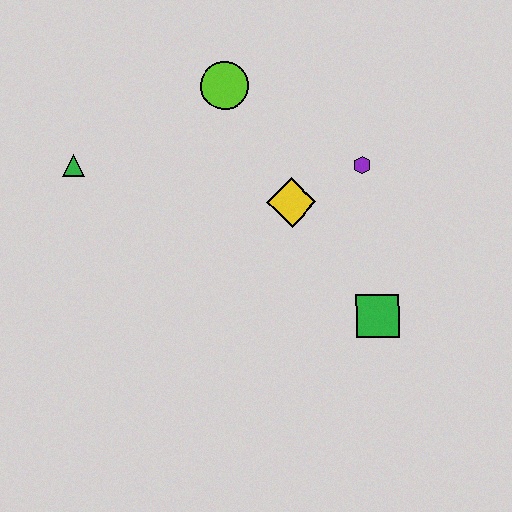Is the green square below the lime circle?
Yes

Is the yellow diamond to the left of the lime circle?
No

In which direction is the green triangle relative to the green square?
The green triangle is to the left of the green square.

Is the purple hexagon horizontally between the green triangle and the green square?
Yes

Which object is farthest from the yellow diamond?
The green triangle is farthest from the yellow diamond.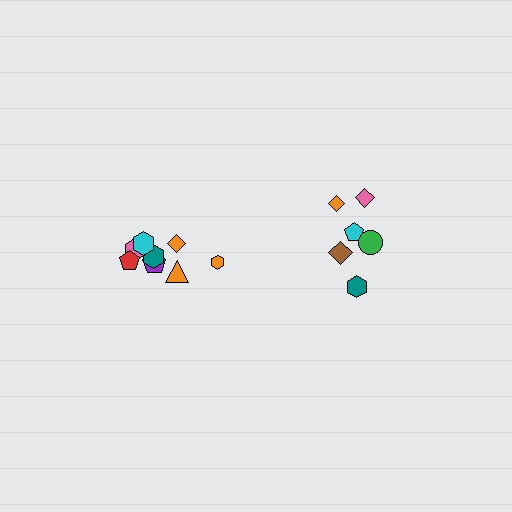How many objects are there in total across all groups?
There are 14 objects.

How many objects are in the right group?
There are 6 objects.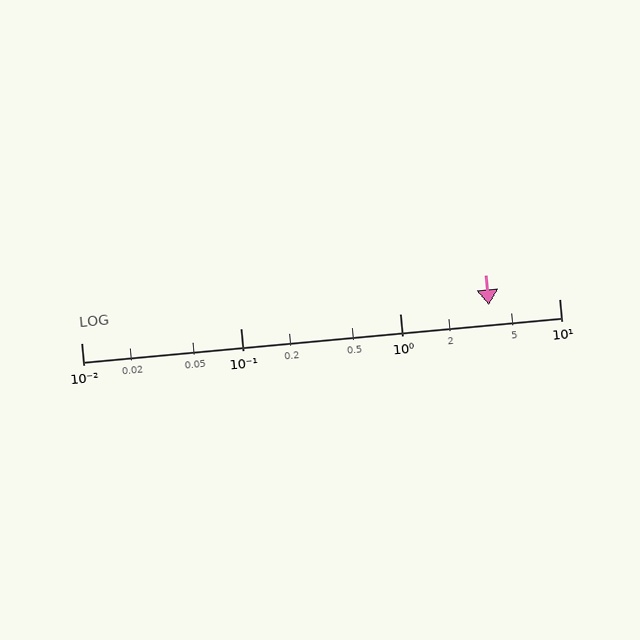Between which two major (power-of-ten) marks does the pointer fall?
The pointer is between 1 and 10.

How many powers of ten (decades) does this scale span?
The scale spans 3 decades, from 0.01 to 10.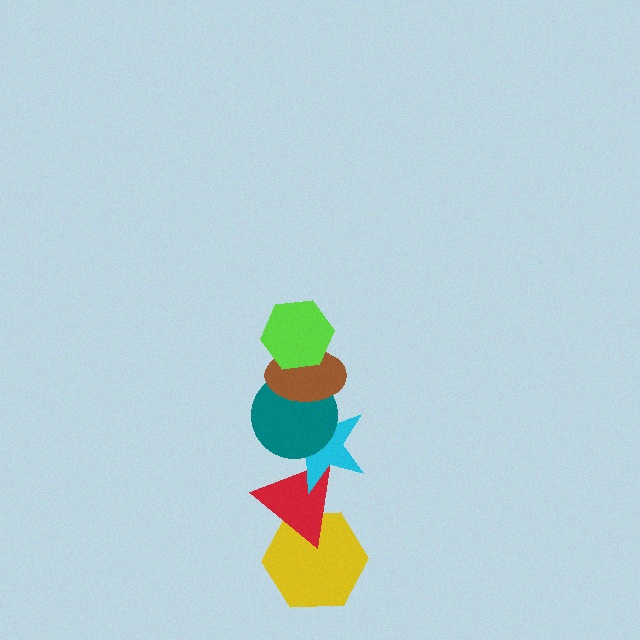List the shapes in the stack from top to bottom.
From top to bottom: the lime hexagon, the brown ellipse, the teal circle, the cyan star, the red triangle, the yellow hexagon.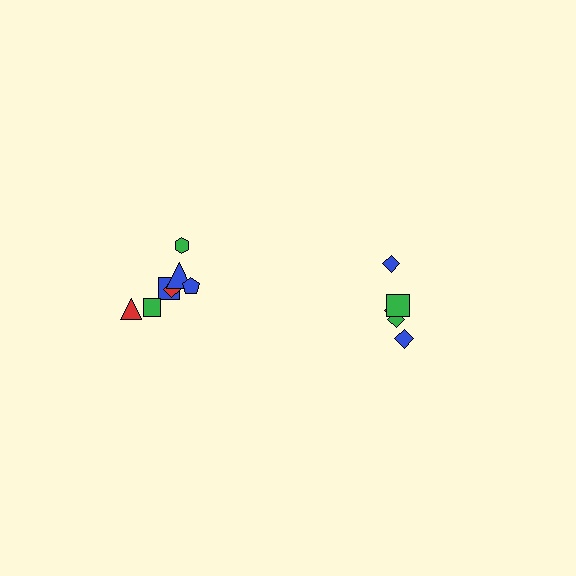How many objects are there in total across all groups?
There are 12 objects.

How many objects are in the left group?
There are 7 objects.